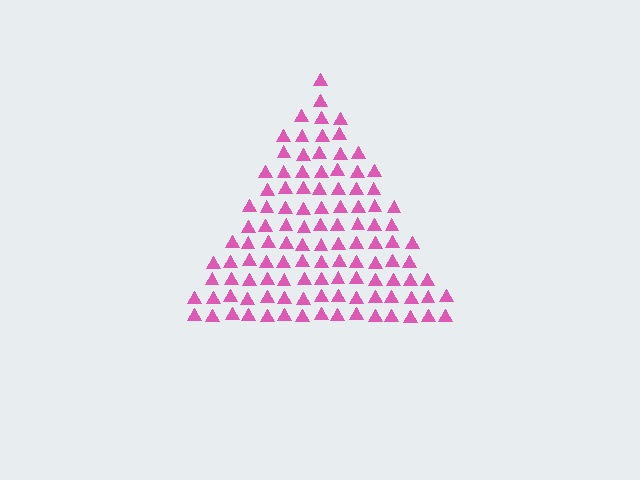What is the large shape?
The large shape is a triangle.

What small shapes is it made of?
It is made of small triangles.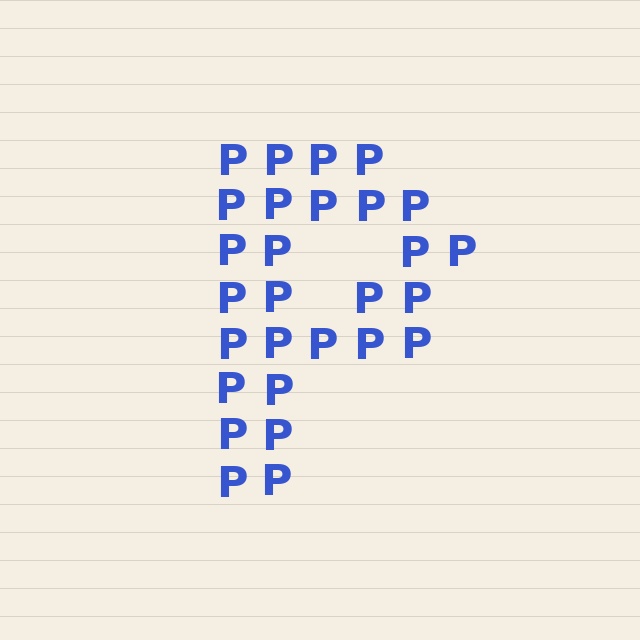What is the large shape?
The large shape is the letter P.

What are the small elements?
The small elements are letter P's.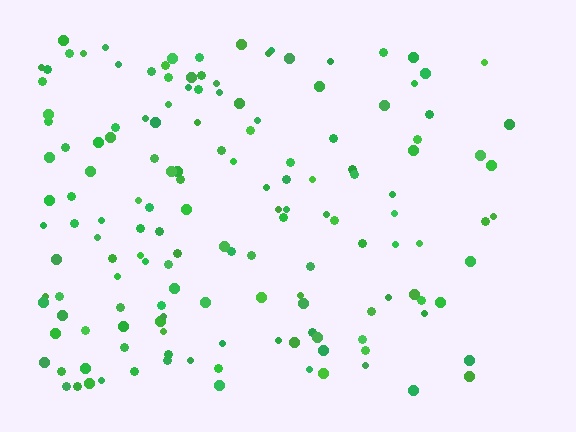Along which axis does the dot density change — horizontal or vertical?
Horizontal.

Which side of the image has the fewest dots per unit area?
The right.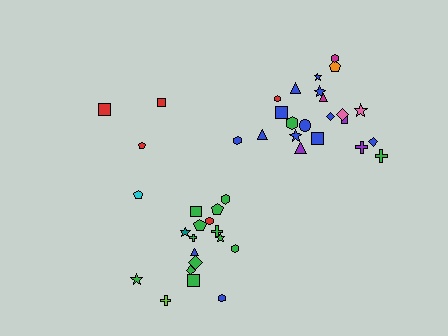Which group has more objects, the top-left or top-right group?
The top-right group.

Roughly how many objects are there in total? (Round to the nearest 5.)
Roughly 45 objects in total.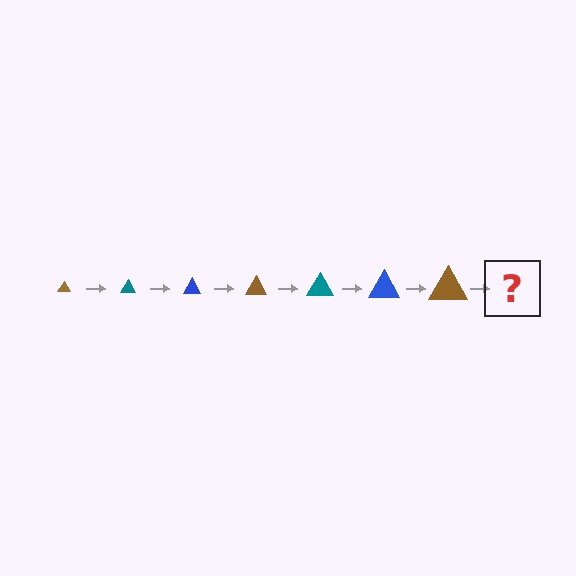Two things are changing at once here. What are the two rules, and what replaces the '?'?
The two rules are that the triangle grows larger each step and the color cycles through brown, teal, and blue. The '?' should be a teal triangle, larger than the previous one.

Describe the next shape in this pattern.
It should be a teal triangle, larger than the previous one.